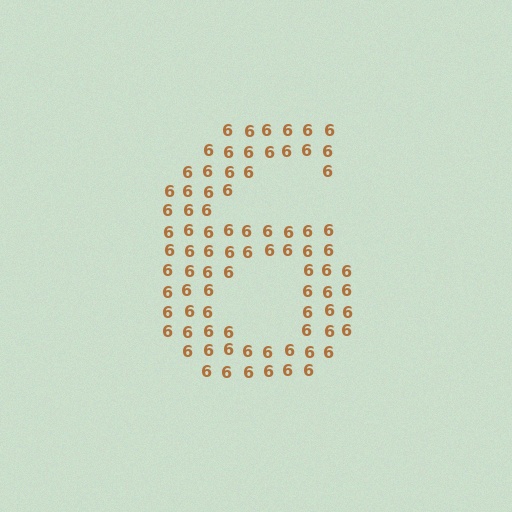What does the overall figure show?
The overall figure shows the digit 6.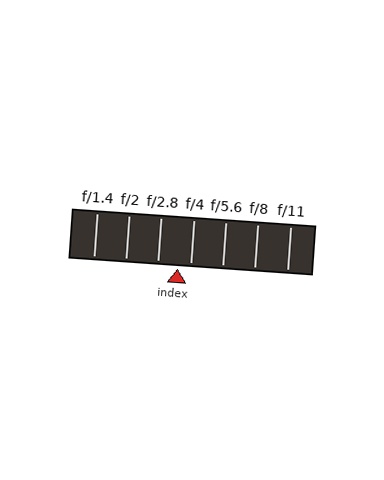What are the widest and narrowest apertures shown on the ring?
The widest aperture shown is f/1.4 and the narrowest is f/11.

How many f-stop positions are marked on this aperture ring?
There are 7 f-stop positions marked.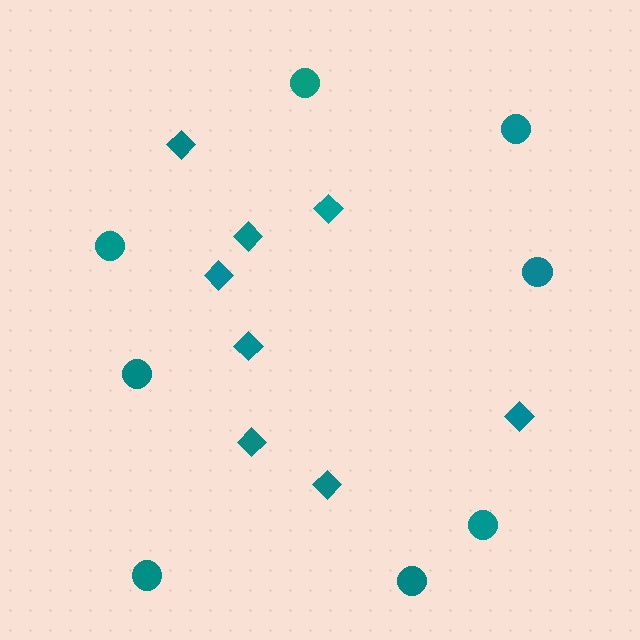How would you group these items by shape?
There are 2 groups: one group of circles (8) and one group of diamonds (8).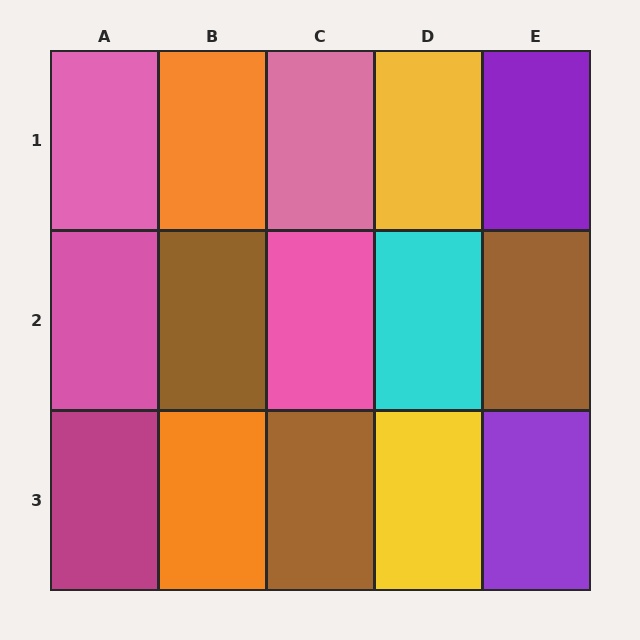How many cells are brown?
3 cells are brown.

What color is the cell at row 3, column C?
Brown.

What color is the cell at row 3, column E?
Purple.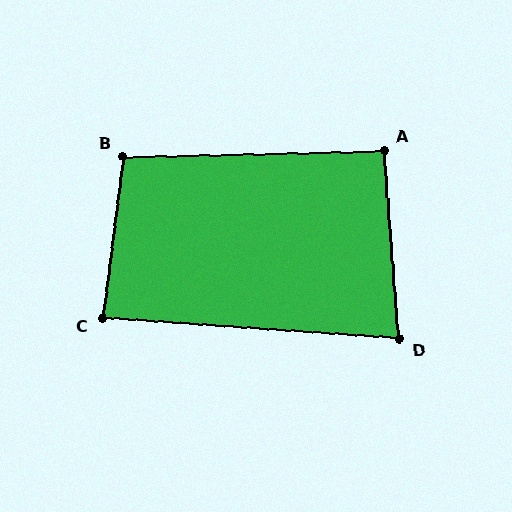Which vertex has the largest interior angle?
B, at approximately 99 degrees.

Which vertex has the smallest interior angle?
D, at approximately 81 degrees.